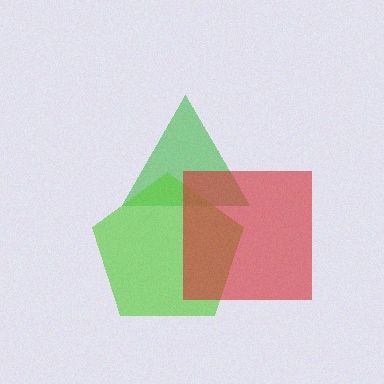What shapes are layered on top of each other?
The layered shapes are: a green triangle, a lime pentagon, a red square.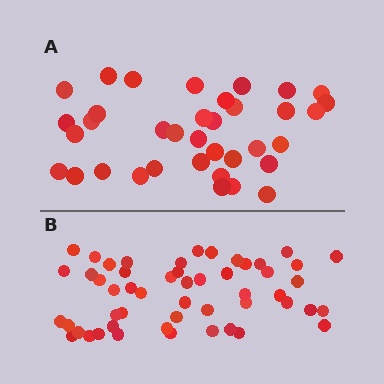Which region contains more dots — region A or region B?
Region B (the bottom region) has more dots.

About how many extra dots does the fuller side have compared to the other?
Region B has approximately 15 more dots than region A.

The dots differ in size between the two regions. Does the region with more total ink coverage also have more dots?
No. Region A has more total ink coverage because its dots are larger, but region B actually contains more individual dots. Total area can be misleading — the number of items is what matters here.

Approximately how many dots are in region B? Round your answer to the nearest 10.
About 50 dots. (The exact count is 52, which rounds to 50.)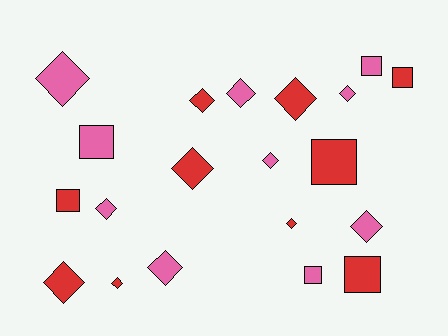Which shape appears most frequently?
Diamond, with 13 objects.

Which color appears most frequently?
Red, with 10 objects.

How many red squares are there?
There are 4 red squares.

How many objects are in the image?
There are 20 objects.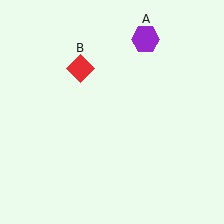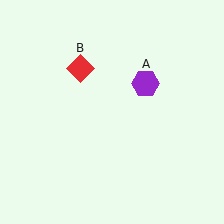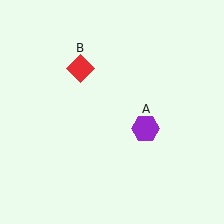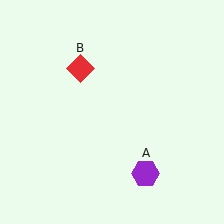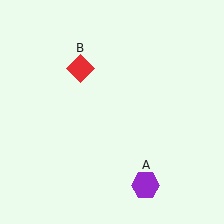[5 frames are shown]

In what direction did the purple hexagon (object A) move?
The purple hexagon (object A) moved down.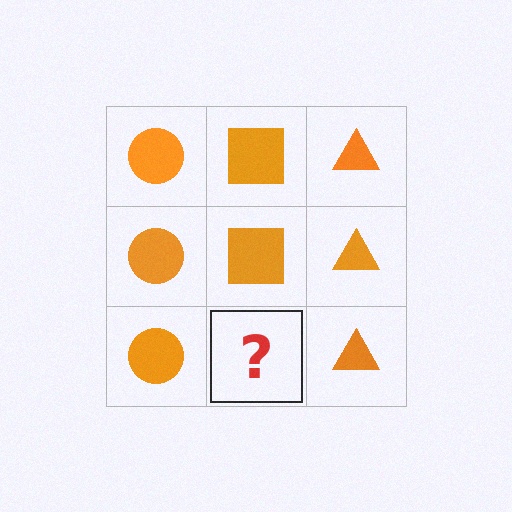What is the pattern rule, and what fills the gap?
The rule is that each column has a consistent shape. The gap should be filled with an orange square.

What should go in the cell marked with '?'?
The missing cell should contain an orange square.